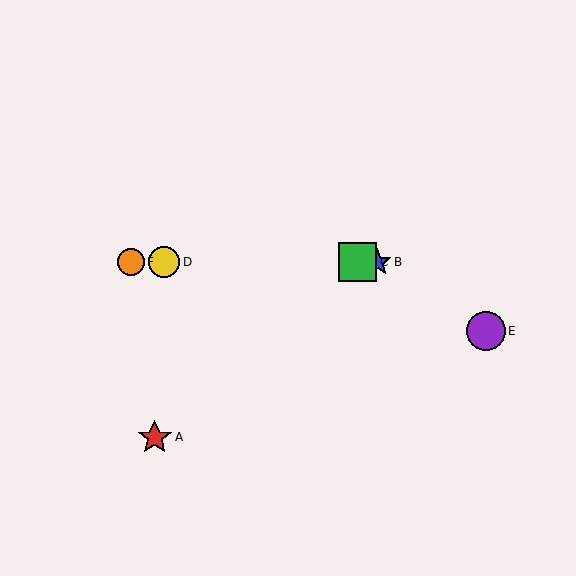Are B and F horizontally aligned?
Yes, both are at y≈262.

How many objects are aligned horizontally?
4 objects (B, C, D, F) are aligned horizontally.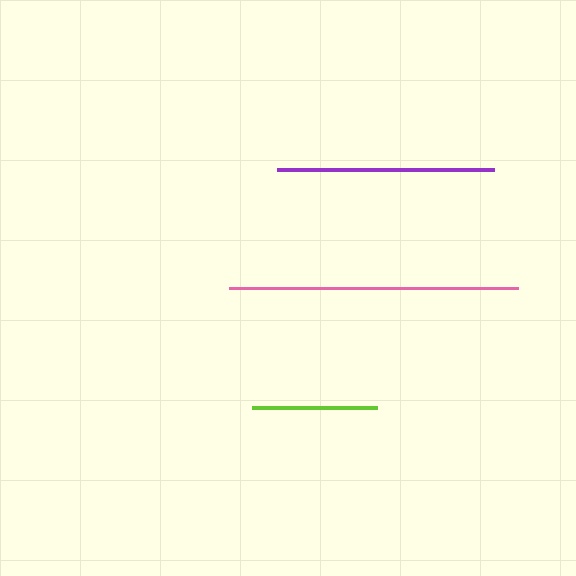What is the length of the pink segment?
The pink segment is approximately 289 pixels long.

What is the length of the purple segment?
The purple segment is approximately 217 pixels long.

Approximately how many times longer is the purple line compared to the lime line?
The purple line is approximately 1.7 times the length of the lime line.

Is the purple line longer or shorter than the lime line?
The purple line is longer than the lime line.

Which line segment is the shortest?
The lime line is the shortest at approximately 125 pixels.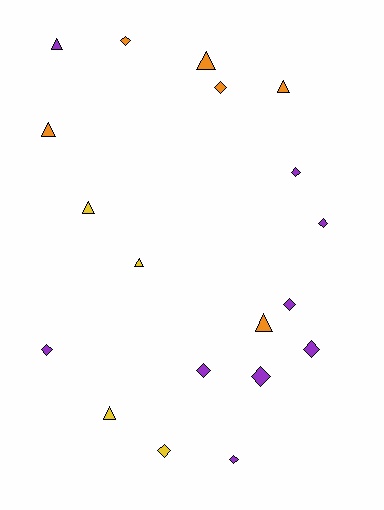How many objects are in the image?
There are 19 objects.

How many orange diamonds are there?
There are 2 orange diamonds.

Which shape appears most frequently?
Diamond, with 11 objects.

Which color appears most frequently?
Purple, with 9 objects.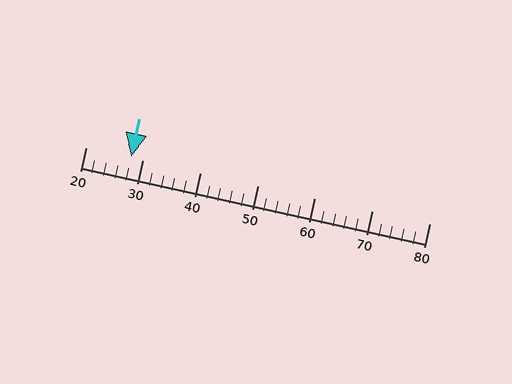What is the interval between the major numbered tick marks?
The major tick marks are spaced 10 units apart.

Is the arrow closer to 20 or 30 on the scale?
The arrow is closer to 30.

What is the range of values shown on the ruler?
The ruler shows values from 20 to 80.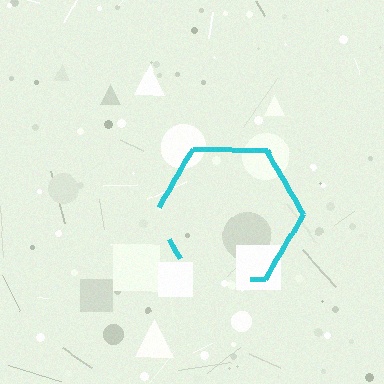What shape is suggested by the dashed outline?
The dashed outline suggests a hexagon.